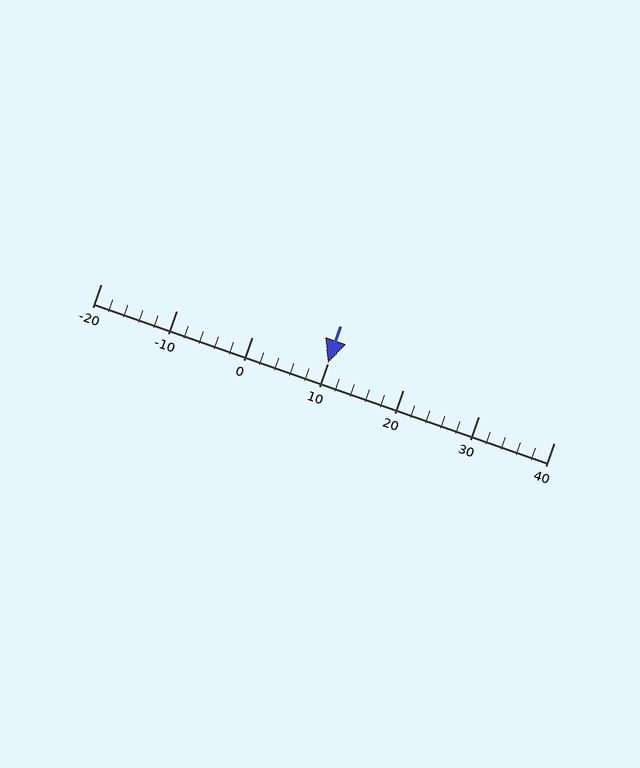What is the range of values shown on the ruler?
The ruler shows values from -20 to 40.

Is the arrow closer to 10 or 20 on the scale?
The arrow is closer to 10.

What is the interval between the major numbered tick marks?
The major tick marks are spaced 10 units apart.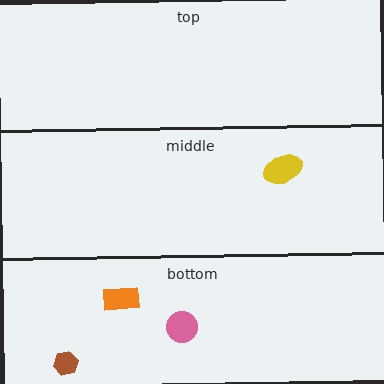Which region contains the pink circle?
The bottom region.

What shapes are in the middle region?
The yellow ellipse.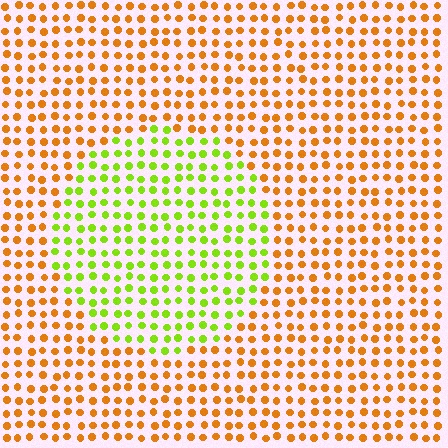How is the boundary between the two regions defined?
The boundary is defined purely by a slight shift in hue (about 57 degrees). Spacing, size, and orientation are identical on both sides.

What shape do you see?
I see a circle.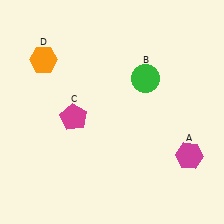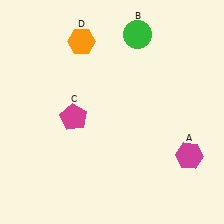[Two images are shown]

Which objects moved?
The objects that moved are: the green circle (B), the orange hexagon (D).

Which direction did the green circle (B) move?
The green circle (B) moved up.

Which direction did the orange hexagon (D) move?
The orange hexagon (D) moved right.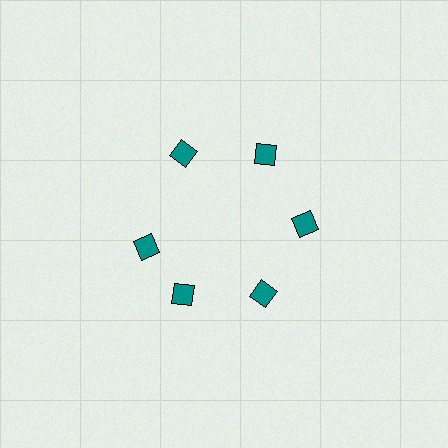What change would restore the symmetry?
The symmetry would be restored by rotating it back into even spacing with its neighbors so that all 6 diamonds sit at equal angles and equal distance from the center.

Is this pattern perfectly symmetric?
No. The 6 teal diamonds are arranged in a ring, but one element near the 9 o'clock position is rotated out of alignment along the ring, breaking the 6-fold rotational symmetry.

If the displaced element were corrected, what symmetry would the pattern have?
It would have 6-fold rotational symmetry — the pattern would map onto itself every 60 degrees.